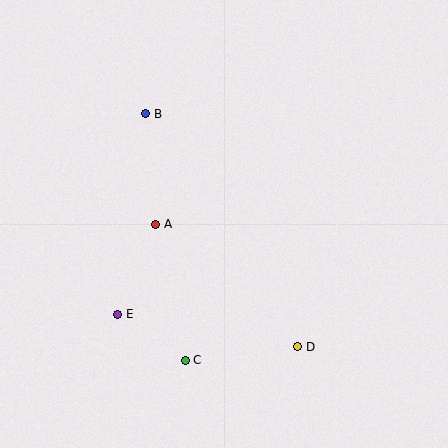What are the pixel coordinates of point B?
Point B is at (146, 114).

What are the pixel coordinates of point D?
Point D is at (298, 347).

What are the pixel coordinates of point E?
Point E is at (118, 314).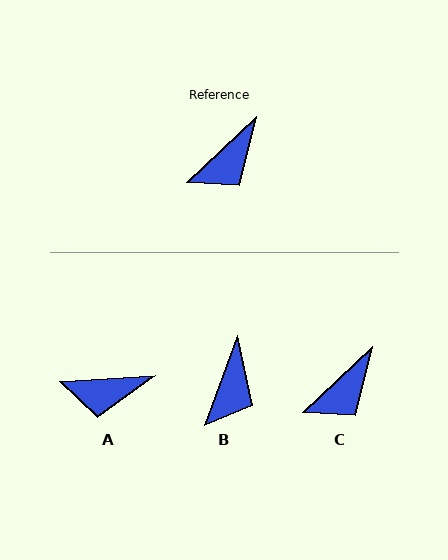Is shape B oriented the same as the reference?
No, it is off by about 27 degrees.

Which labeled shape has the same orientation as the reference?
C.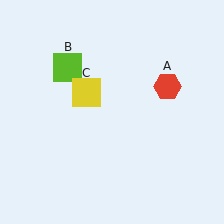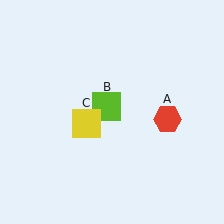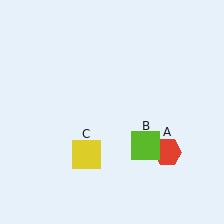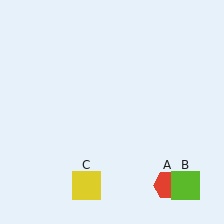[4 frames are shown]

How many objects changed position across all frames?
3 objects changed position: red hexagon (object A), lime square (object B), yellow square (object C).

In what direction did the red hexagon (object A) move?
The red hexagon (object A) moved down.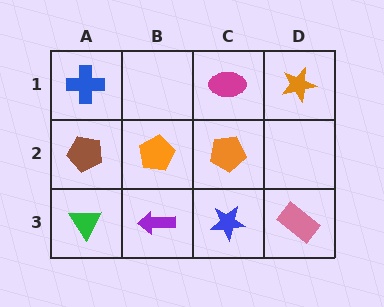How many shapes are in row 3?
4 shapes.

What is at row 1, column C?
A magenta ellipse.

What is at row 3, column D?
A pink rectangle.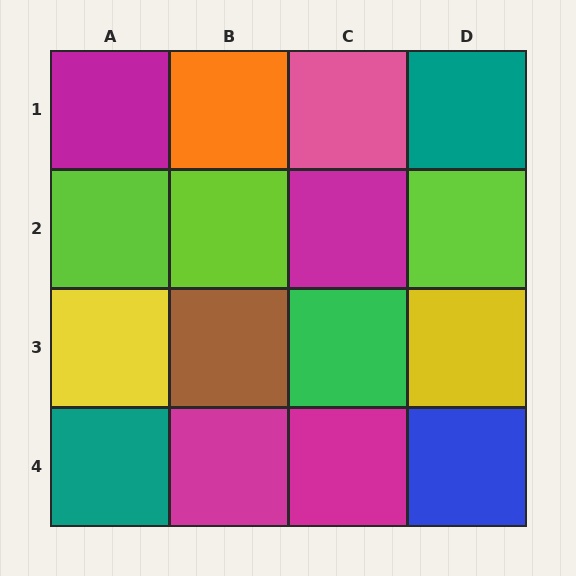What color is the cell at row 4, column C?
Magenta.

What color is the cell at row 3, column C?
Green.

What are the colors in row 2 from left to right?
Lime, lime, magenta, lime.